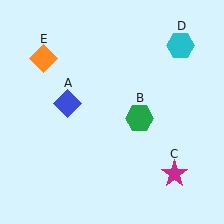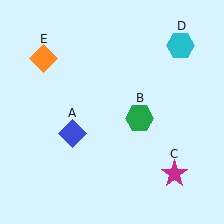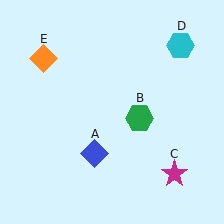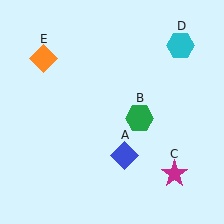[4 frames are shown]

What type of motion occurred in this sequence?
The blue diamond (object A) rotated counterclockwise around the center of the scene.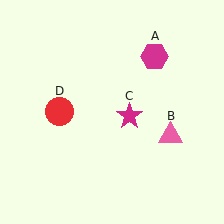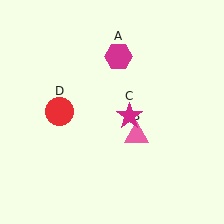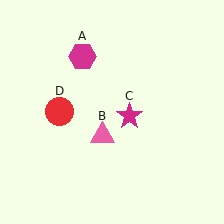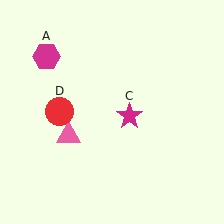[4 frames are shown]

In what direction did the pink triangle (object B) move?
The pink triangle (object B) moved left.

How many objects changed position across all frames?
2 objects changed position: magenta hexagon (object A), pink triangle (object B).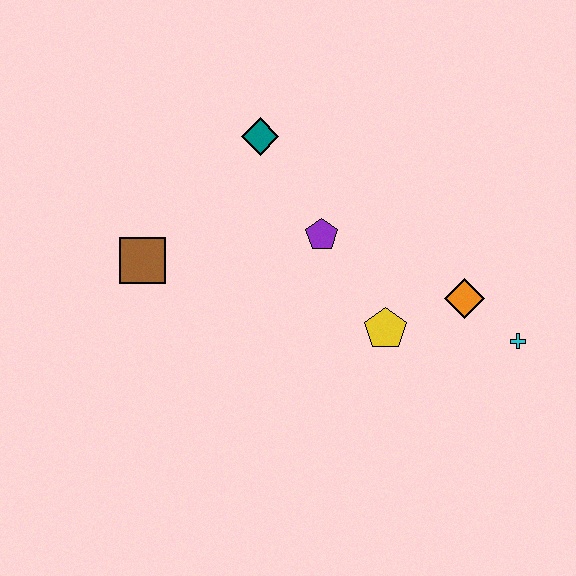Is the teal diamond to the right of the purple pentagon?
No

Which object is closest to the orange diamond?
The cyan cross is closest to the orange diamond.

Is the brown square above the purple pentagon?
No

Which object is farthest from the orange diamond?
The brown square is farthest from the orange diamond.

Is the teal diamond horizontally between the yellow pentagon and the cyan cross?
No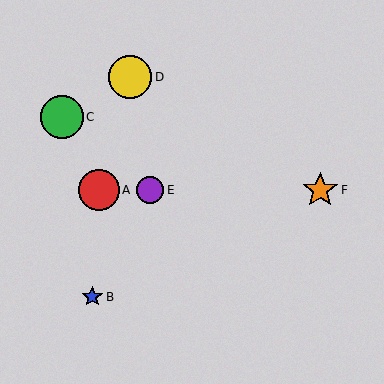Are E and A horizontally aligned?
Yes, both are at y≈190.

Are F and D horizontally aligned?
No, F is at y≈190 and D is at y≈77.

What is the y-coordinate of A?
Object A is at y≈190.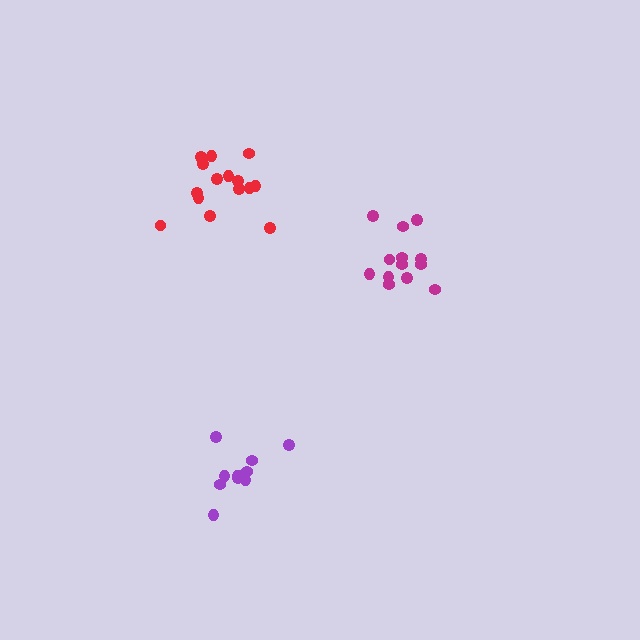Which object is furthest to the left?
The purple cluster is leftmost.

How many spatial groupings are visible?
There are 3 spatial groupings.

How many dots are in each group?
Group 1: 15 dots, Group 2: 11 dots, Group 3: 13 dots (39 total).